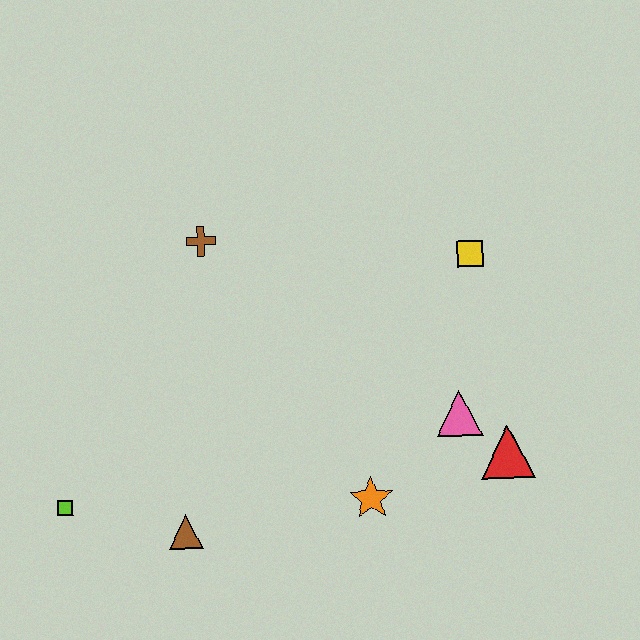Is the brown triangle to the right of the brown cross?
No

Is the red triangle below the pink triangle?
Yes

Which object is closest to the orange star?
The pink triangle is closest to the orange star.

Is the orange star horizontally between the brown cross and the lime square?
No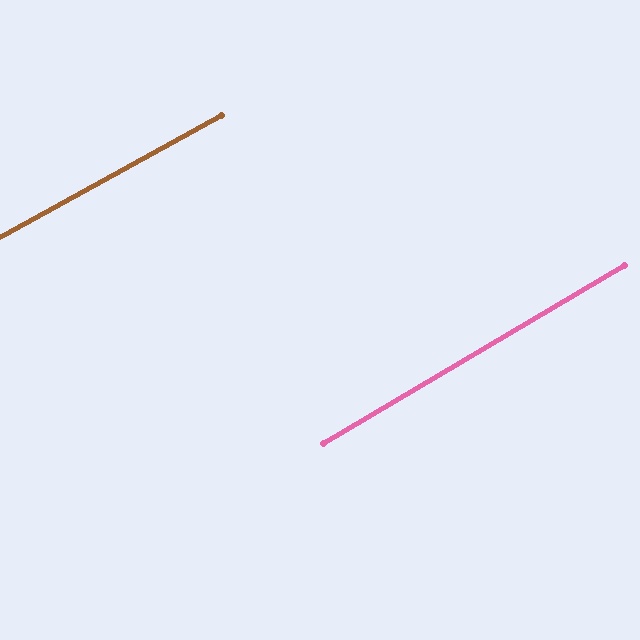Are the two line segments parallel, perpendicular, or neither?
Parallel — their directions differ by only 1.9°.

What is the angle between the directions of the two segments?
Approximately 2 degrees.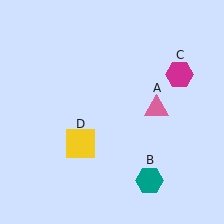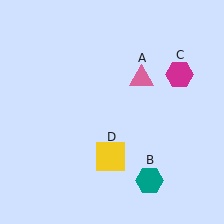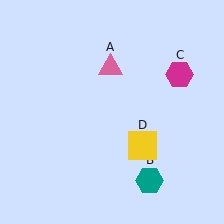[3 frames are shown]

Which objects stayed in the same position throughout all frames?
Teal hexagon (object B) and magenta hexagon (object C) remained stationary.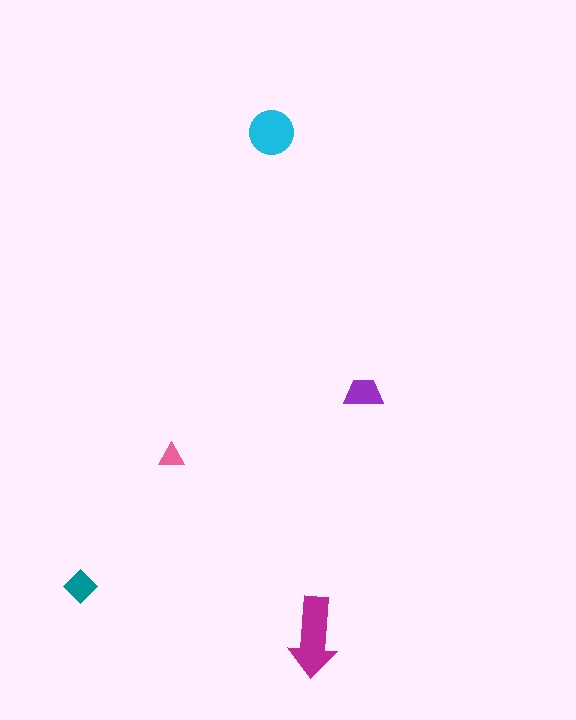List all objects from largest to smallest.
The magenta arrow, the cyan circle, the purple trapezoid, the teal diamond, the pink triangle.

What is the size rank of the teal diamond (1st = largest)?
4th.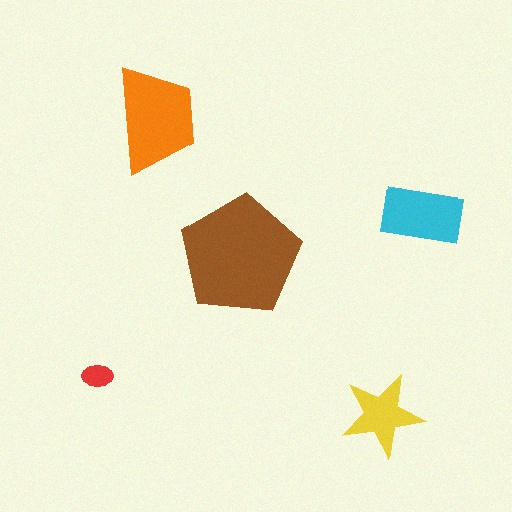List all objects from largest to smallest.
The brown pentagon, the orange trapezoid, the cyan rectangle, the yellow star, the red ellipse.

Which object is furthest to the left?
The red ellipse is leftmost.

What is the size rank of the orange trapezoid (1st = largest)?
2nd.